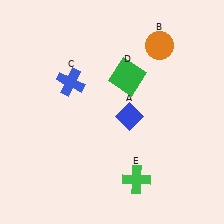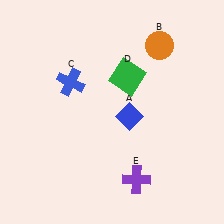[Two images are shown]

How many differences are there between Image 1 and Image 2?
There is 1 difference between the two images.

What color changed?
The cross (E) changed from green in Image 1 to purple in Image 2.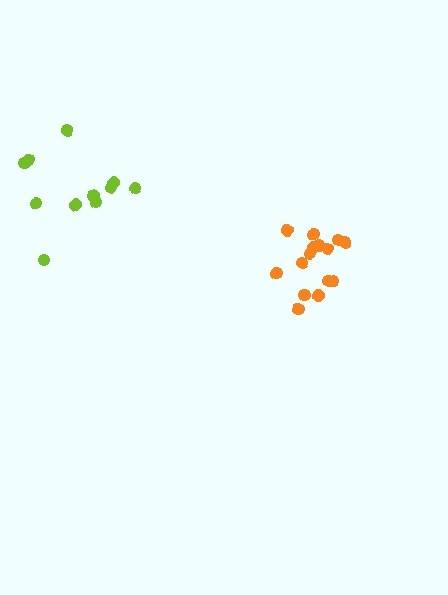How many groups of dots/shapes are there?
There are 2 groups.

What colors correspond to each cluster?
The clusters are colored: orange, lime.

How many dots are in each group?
Group 1: 15 dots, Group 2: 11 dots (26 total).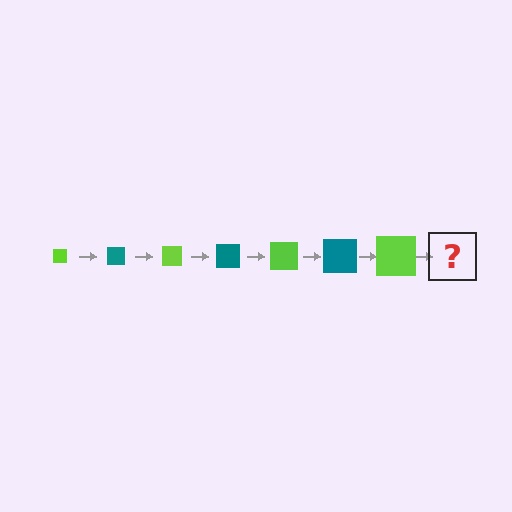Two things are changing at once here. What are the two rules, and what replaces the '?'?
The two rules are that the square grows larger each step and the color cycles through lime and teal. The '?' should be a teal square, larger than the previous one.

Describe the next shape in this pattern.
It should be a teal square, larger than the previous one.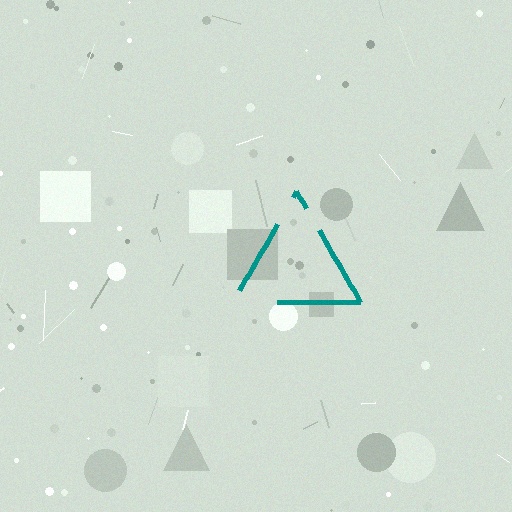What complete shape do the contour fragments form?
The contour fragments form a triangle.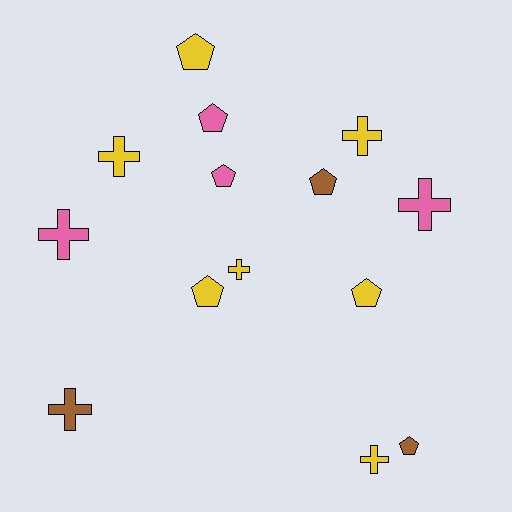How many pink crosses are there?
There are 2 pink crosses.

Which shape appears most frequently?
Pentagon, with 7 objects.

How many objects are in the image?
There are 14 objects.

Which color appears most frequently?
Yellow, with 7 objects.